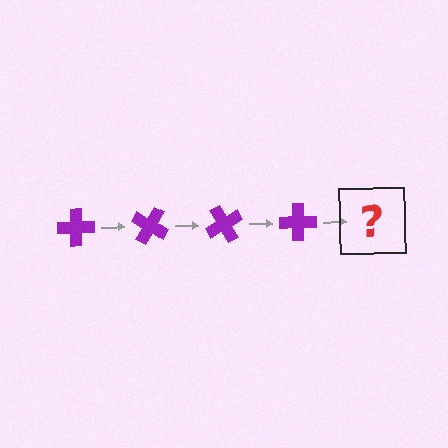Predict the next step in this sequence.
The next step is a purple cross rotated 120 degrees.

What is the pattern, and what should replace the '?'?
The pattern is that the cross rotates 30 degrees each step. The '?' should be a purple cross rotated 120 degrees.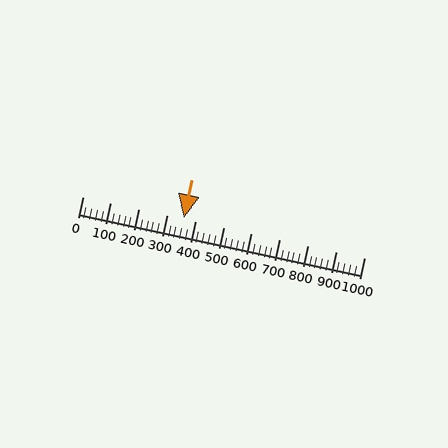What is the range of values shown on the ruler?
The ruler shows values from 0 to 1000.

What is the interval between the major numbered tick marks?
The major tick marks are spaced 100 units apart.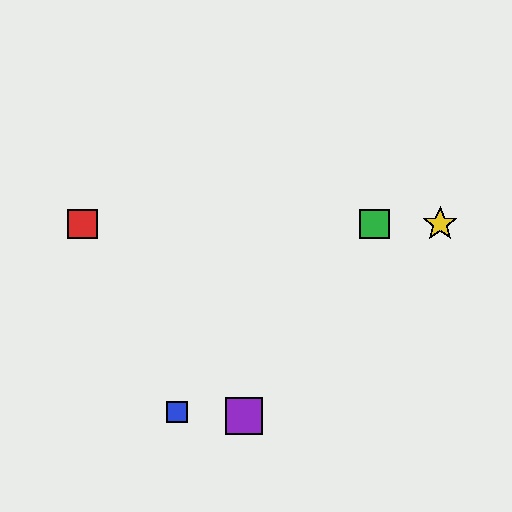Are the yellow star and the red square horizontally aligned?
Yes, both are at y≈224.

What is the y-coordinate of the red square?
The red square is at y≈224.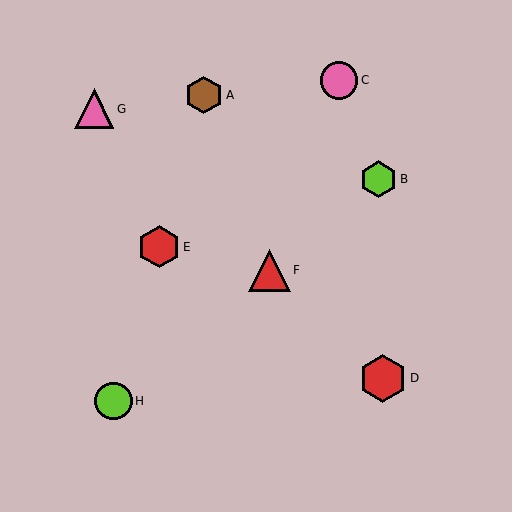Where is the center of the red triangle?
The center of the red triangle is at (269, 270).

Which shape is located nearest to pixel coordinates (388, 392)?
The red hexagon (labeled D) at (383, 378) is nearest to that location.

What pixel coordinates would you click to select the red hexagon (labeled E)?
Click at (159, 247) to select the red hexagon E.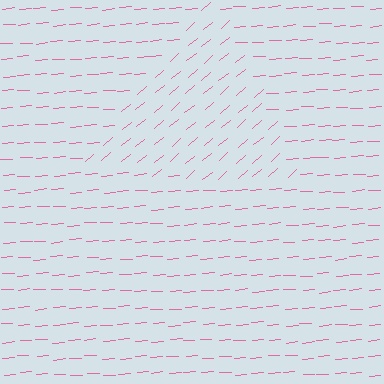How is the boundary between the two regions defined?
The boundary is defined purely by a change in line orientation (approximately 35 degrees difference). All lines are the same color and thickness.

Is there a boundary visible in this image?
Yes, there is a texture boundary formed by a change in line orientation.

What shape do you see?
I see a triangle.